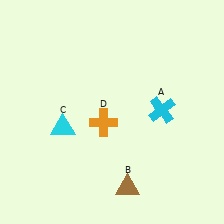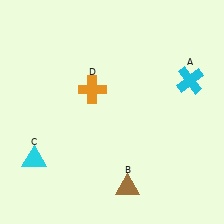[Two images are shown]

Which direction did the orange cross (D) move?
The orange cross (D) moved up.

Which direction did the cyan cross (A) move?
The cyan cross (A) moved up.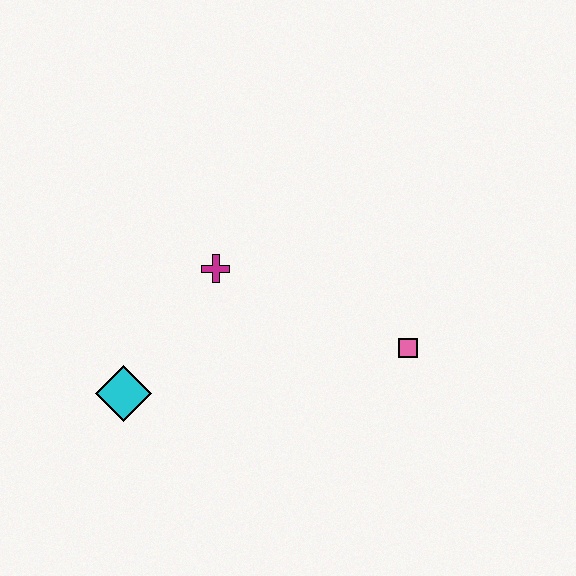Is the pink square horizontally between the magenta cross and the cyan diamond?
No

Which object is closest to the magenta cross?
The cyan diamond is closest to the magenta cross.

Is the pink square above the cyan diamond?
Yes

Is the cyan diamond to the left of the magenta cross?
Yes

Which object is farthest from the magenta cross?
The pink square is farthest from the magenta cross.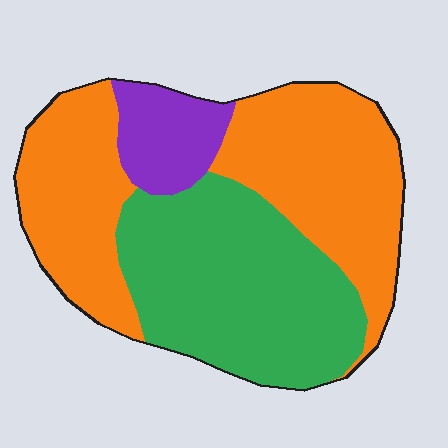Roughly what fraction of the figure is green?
Green covers roughly 40% of the figure.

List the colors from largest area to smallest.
From largest to smallest: orange, green, purple.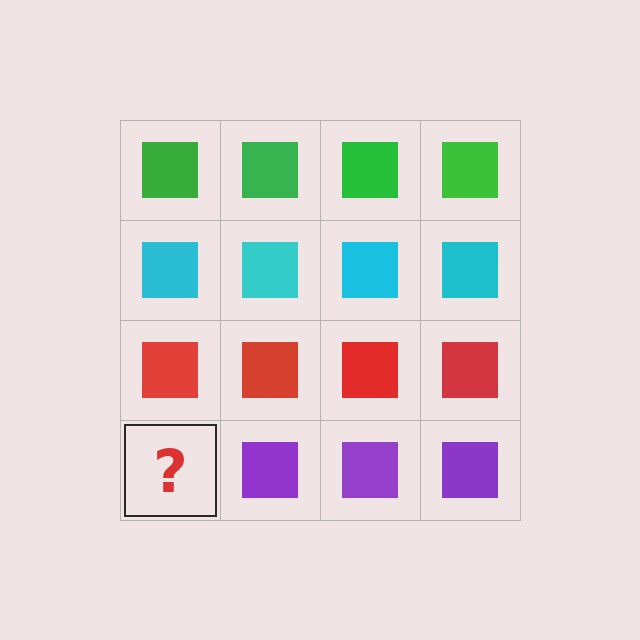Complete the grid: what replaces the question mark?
The question mark should be replaced with a purple square.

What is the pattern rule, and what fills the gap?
The rule is that each row has a consistent color. The gap should be filled with a purple square.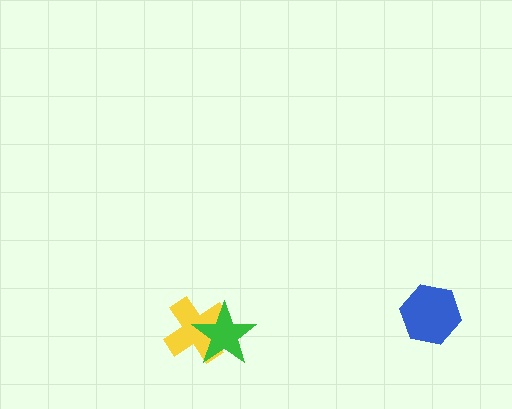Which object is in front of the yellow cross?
The green star is in front of the yellow cross.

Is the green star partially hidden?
No, no other shape covers it.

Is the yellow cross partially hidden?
Yes, it is partially covered by another shape.